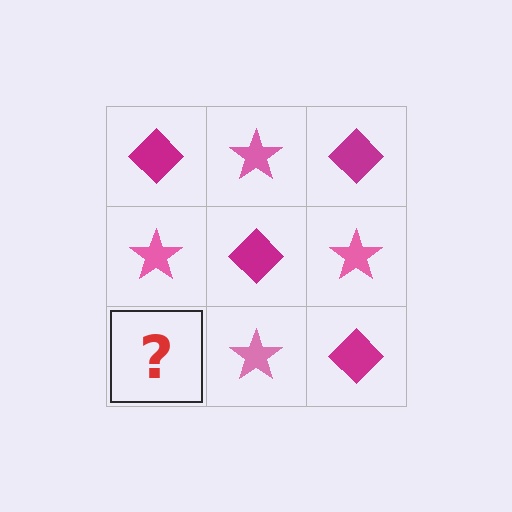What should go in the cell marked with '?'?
The missing cell should contain a magenta diamond.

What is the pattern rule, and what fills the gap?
The rule is that it alternates magenta diamond and pink star in a checkerboard pattern. The gap should be filled with a magenta diamond.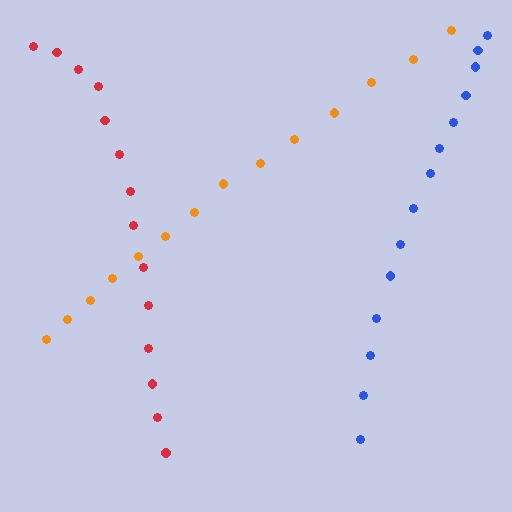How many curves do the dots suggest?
There are 3 distinct paths.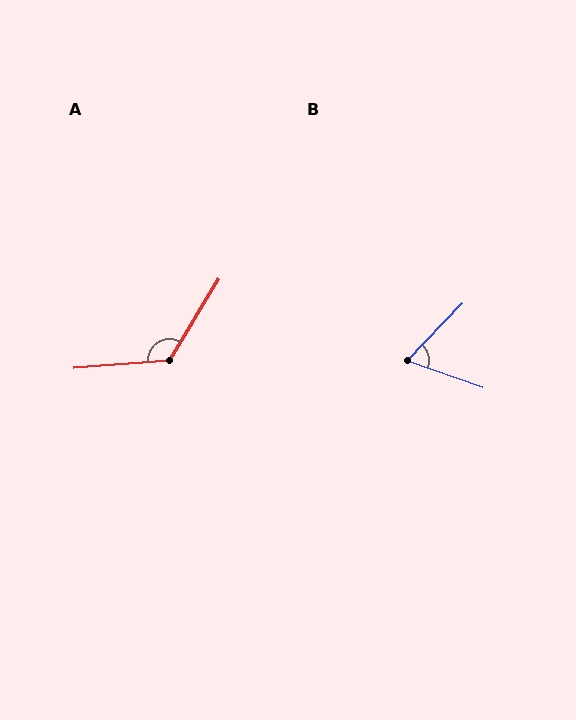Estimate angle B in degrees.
Approximately 65 degrees.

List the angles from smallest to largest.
B (65°), A (126°).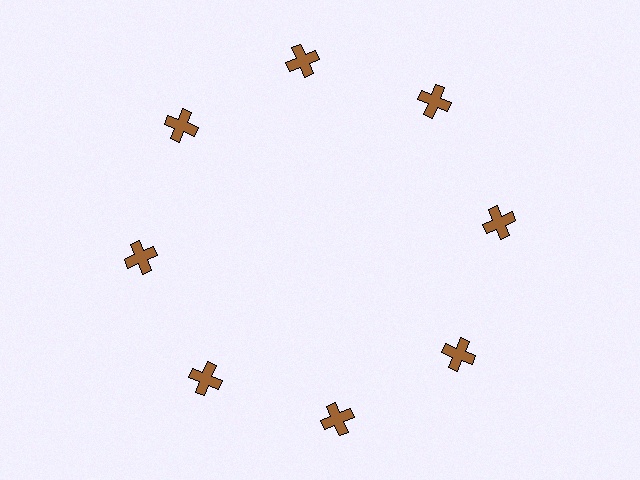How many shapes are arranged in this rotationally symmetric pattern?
There are 8 shapes, arranged in 8 groups of 1.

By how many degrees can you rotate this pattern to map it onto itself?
The pattern maps onto itself every 45 degrees of rotation.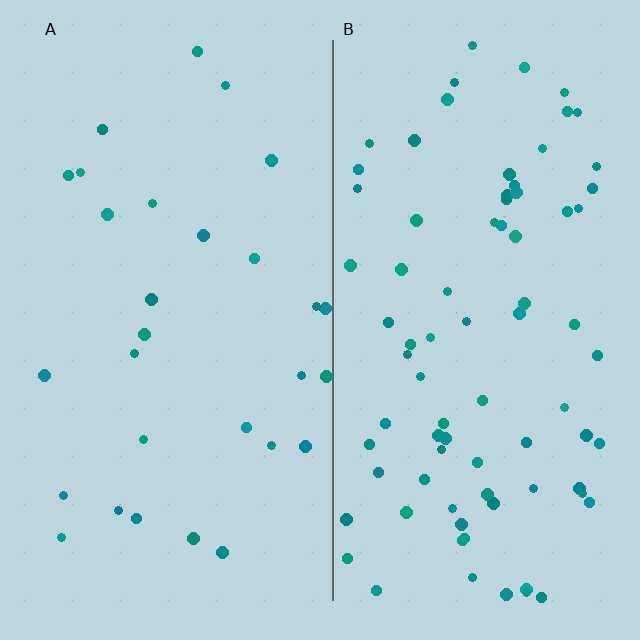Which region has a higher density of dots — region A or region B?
B (the right).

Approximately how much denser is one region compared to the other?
Approximately 2.8× — region B over region A.